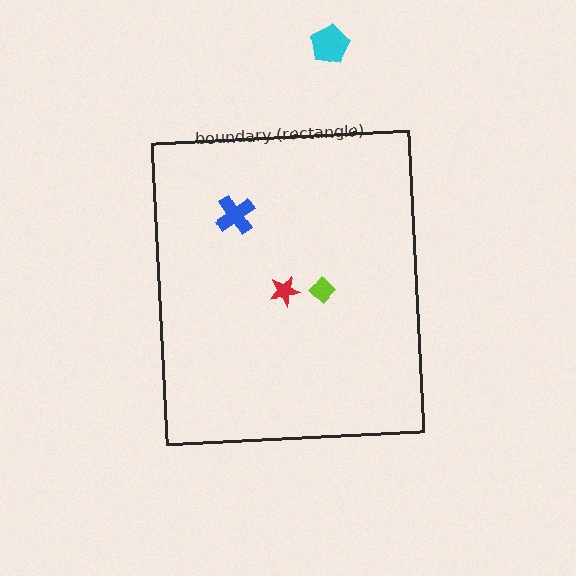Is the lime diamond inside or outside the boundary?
Inside.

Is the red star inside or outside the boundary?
Inside.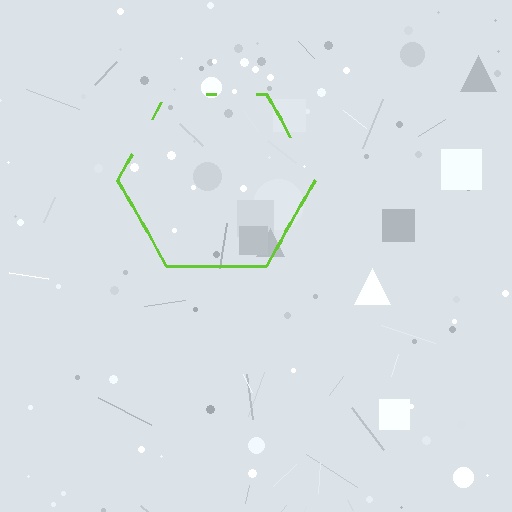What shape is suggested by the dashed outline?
The dashed outline suggests a hexagon.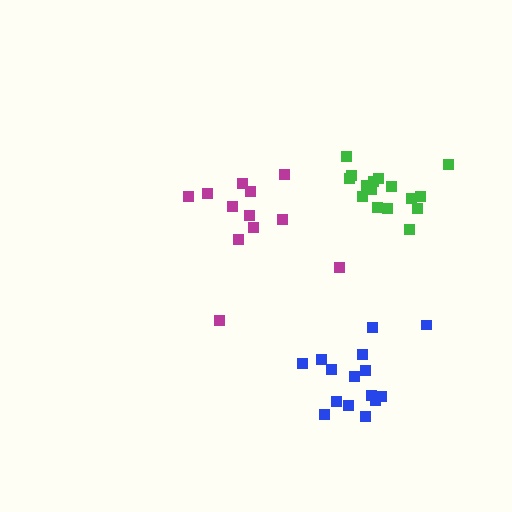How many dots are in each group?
Group 1: 12 dots, Group 2: 16 dots, Group 3: 15 dots (43 total).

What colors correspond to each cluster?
The clusters are colored: magenta, green, blue.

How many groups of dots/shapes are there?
There are 3 groups.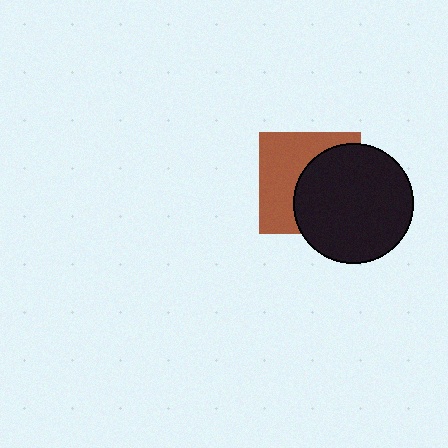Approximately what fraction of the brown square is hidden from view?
Roughly 51% of the brown square is hidden behind the black circle.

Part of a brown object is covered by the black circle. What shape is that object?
It is a square.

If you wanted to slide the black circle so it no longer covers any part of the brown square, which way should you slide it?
Slide it right — that is the most direct way to separate the two shapes.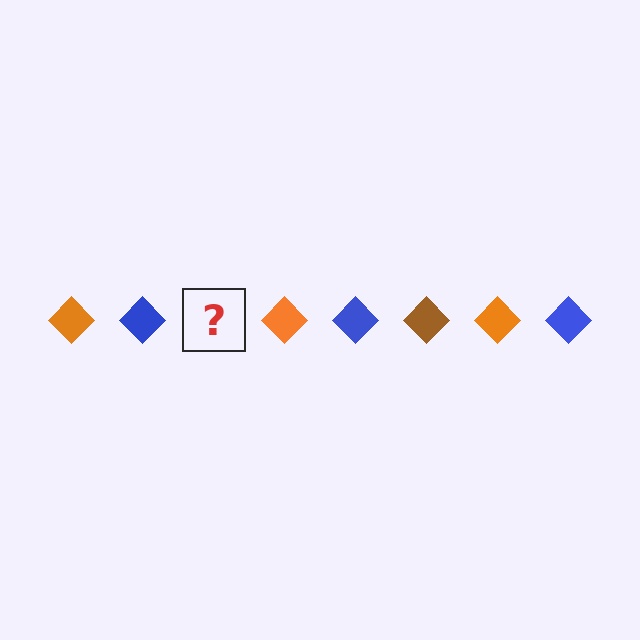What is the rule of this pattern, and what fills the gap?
The rule is that the pattern cycles through orange, blue, brown diamonds. The gap should be filled with a brown diamond.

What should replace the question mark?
The question mark should be replaced with a brown diamond.